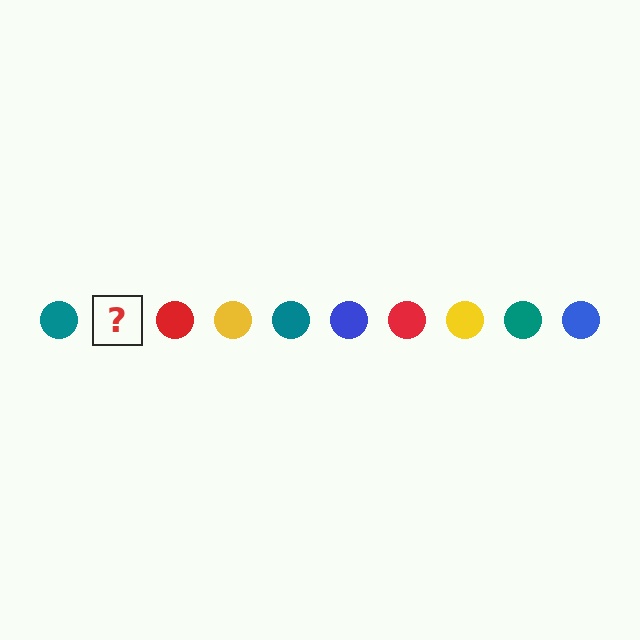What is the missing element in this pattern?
The missing element is a blue circle.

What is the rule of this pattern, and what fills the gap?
The rule is that the pattern cycles through teal, blue, red, yellow circles. The gap should be filled with a blue circle.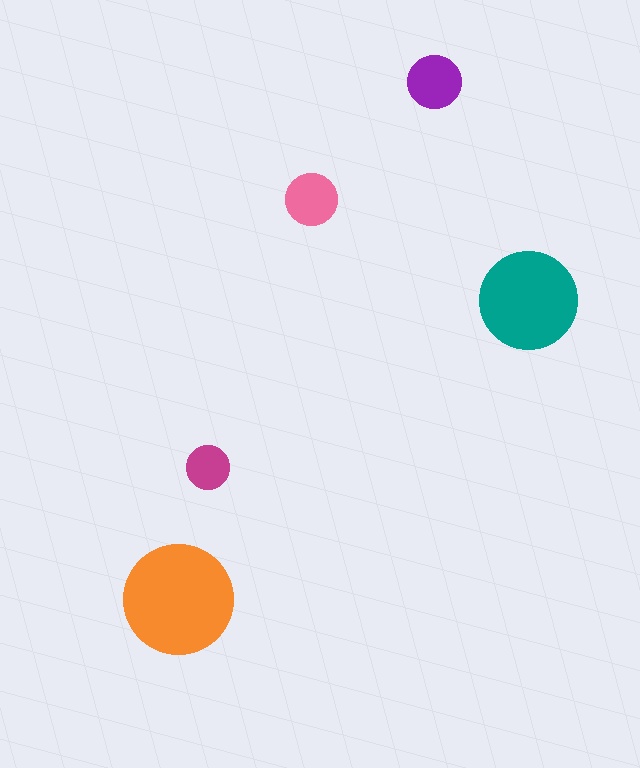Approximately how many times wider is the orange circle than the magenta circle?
About 2.5 times wider.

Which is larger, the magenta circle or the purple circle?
The purple one.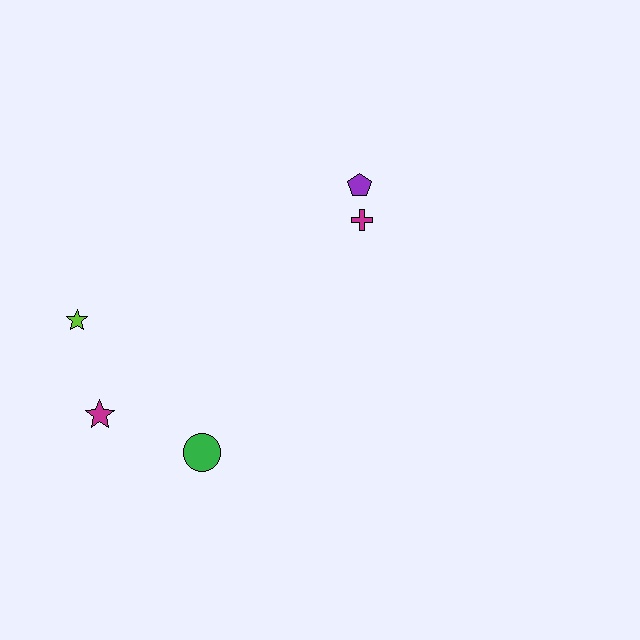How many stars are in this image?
There are 2 stars.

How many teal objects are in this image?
There are no teal objects.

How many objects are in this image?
There are 5 objects.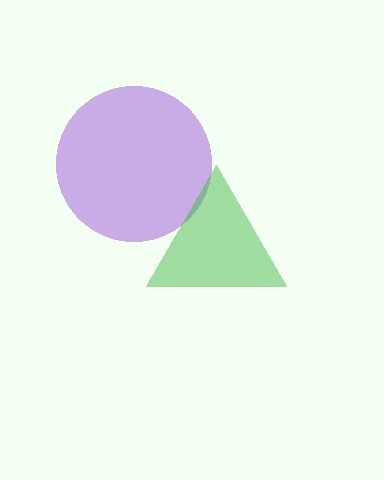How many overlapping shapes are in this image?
There are 2 overlapping shapes in the image.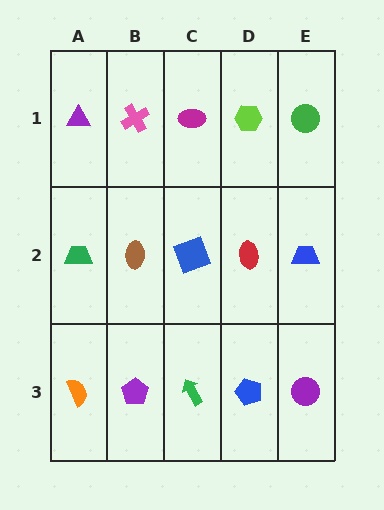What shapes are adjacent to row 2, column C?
A magenta ellipse (row 1, column C), a green arrow (row 3, column C), a brown ellipse (row 2, column B), a red ellipse (row 2, column D).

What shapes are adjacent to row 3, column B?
A brown ellipse (row 2, column B), an orange semicircle (row 3, column A), a green arrow (row 3, column C).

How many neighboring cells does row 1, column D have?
3.